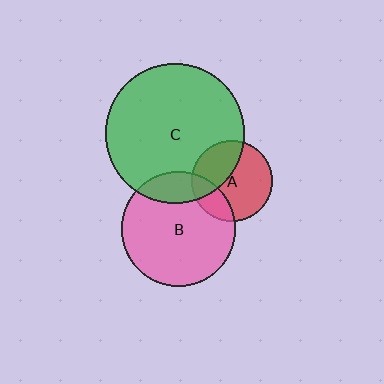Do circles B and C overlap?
Yes.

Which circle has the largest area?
Circle C (green).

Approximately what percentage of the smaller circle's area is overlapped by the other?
Approximately 20%.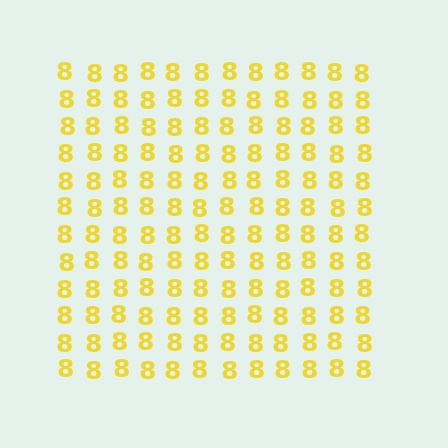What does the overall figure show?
The overall figure shows a square.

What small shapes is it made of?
It is made of small digit 8's.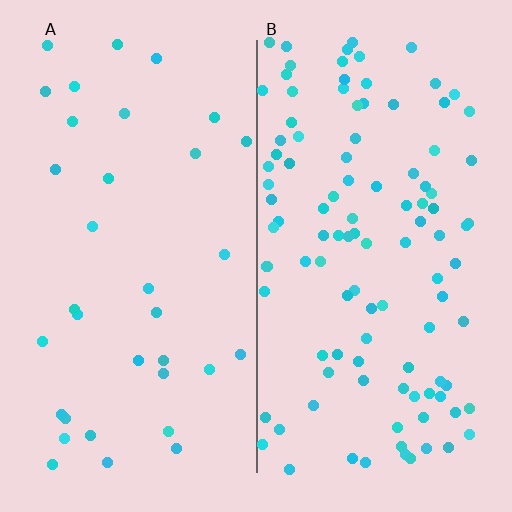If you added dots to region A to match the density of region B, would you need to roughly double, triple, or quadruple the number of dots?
Approximately triple.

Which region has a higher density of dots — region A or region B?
B (the right).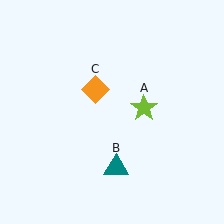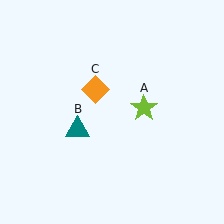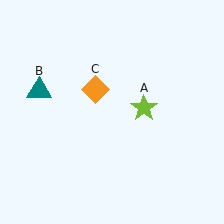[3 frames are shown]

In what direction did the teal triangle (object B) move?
The teal triangle (object B) moved up and to the left.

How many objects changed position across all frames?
1 object changed position: teal triangle (object B).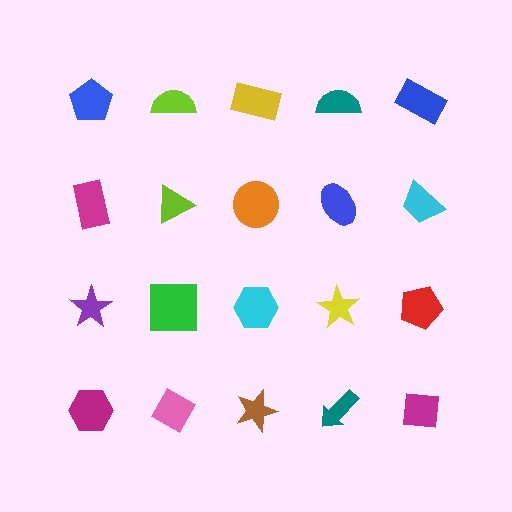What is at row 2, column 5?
A cyan trapezoid.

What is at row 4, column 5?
A magenta square.